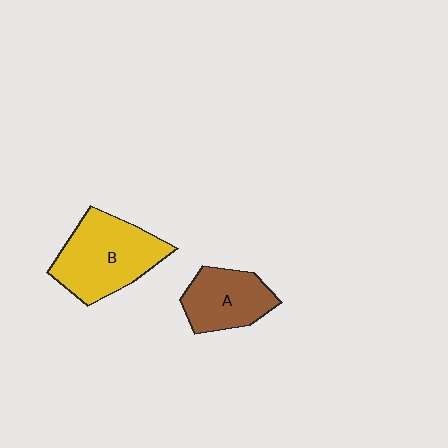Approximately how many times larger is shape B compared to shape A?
Approximately 1.5 times.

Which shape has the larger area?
Shape B (yellow).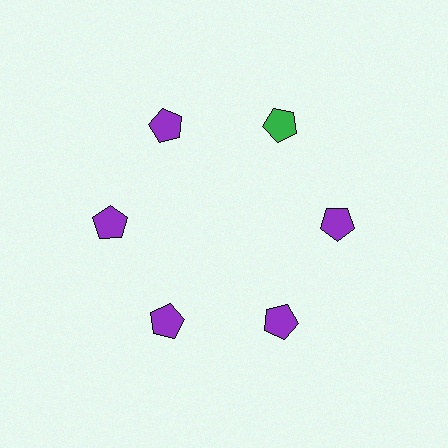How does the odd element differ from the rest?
It has a different color: green instead of purple.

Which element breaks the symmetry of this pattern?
The green pentagon at roughly the 1 o'clock position breaks the symmetry. All other shapes are purple pentagons.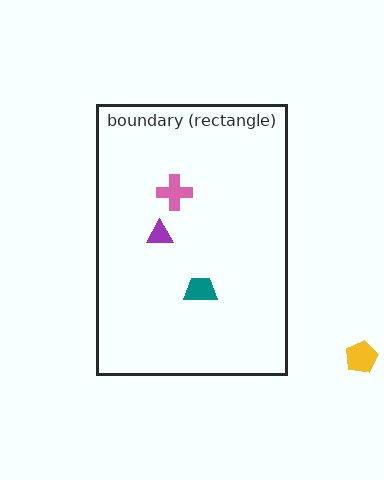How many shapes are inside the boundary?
3 inside, 1 outside.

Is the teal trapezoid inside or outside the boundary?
Inside.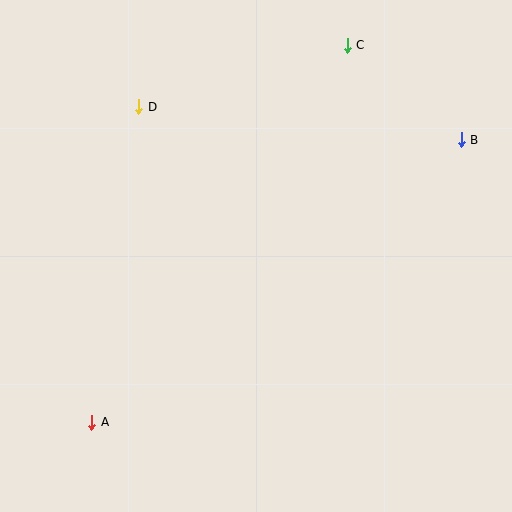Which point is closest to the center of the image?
Point D at (139, 107) is closest to the center.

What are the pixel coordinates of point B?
Point B is at (461, 140).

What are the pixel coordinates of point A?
Point A is at (92, 422).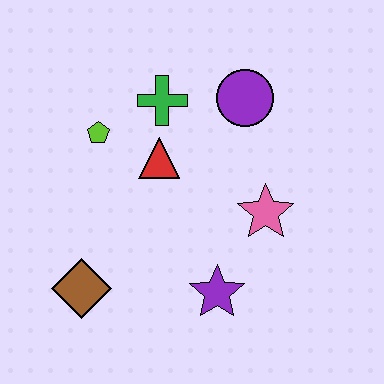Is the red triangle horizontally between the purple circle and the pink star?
No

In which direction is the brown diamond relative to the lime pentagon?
The brown diamond is below the lime pentagon.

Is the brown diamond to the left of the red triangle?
Yes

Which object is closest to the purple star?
The pink star is closest to the purple star.